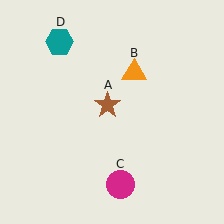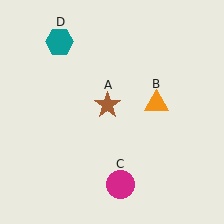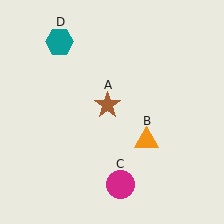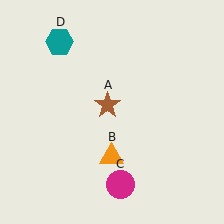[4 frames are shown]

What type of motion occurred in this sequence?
The orange triangle (object B) rotated clockwise around the center of the scene.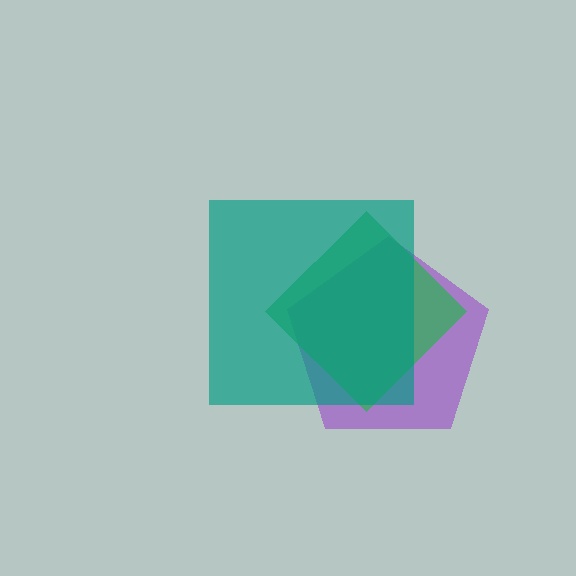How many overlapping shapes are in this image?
There are 3 overlapping shapes in the image.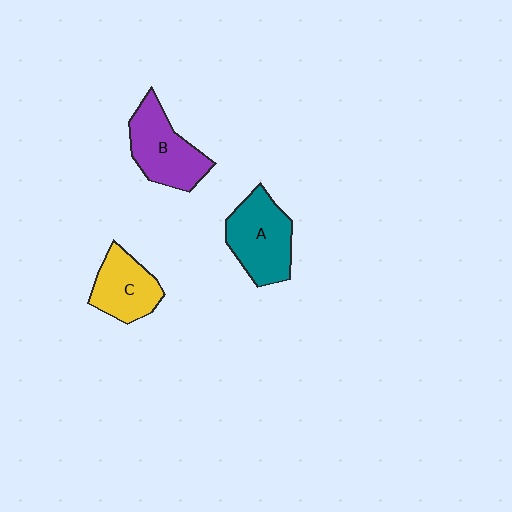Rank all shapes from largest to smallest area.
From largest to smallest: A (teal), B (purple), C (yellow).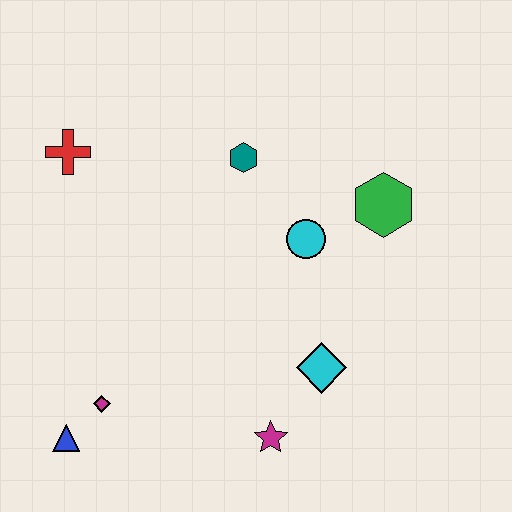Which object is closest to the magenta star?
The cyan diamond is closest to the magenta star.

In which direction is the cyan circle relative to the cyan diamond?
The cyan circle is above the cyan diamond.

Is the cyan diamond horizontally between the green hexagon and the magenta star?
Yes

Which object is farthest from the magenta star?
The red cross is farthest from the magenta star.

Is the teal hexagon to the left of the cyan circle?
Yes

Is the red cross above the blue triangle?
Yes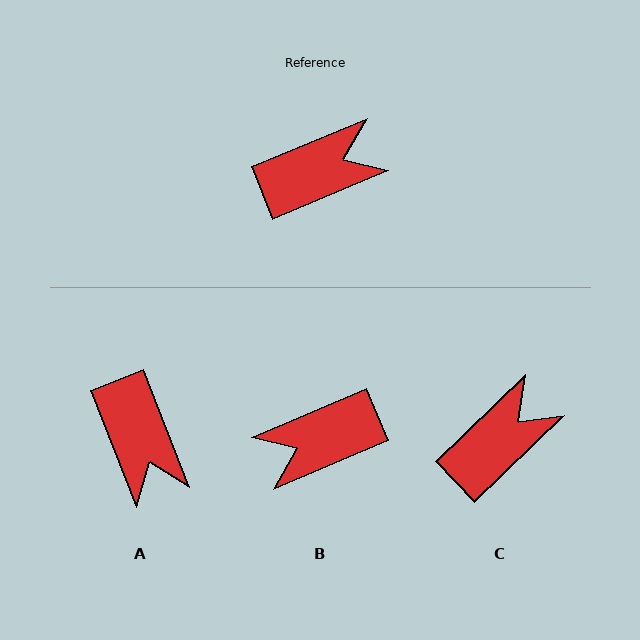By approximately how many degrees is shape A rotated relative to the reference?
Approximately 91 degrees clockwise.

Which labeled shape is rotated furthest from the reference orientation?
B, about 180 degrees away.